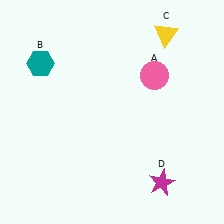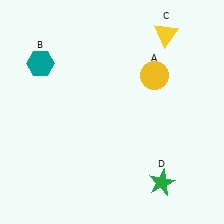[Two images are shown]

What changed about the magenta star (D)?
In Image 1, D is magenta. In Image 2, it changed to green.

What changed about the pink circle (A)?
In Image 1, A is pink. In Image 2, it changed to yellow.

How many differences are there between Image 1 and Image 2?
There are 2 differences between the two images.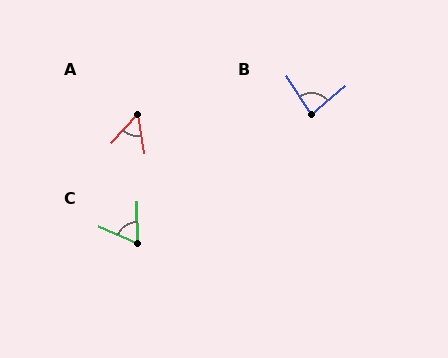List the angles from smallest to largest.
A (52°), C (65°), B (84°).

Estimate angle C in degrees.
Approximately 65 degrees.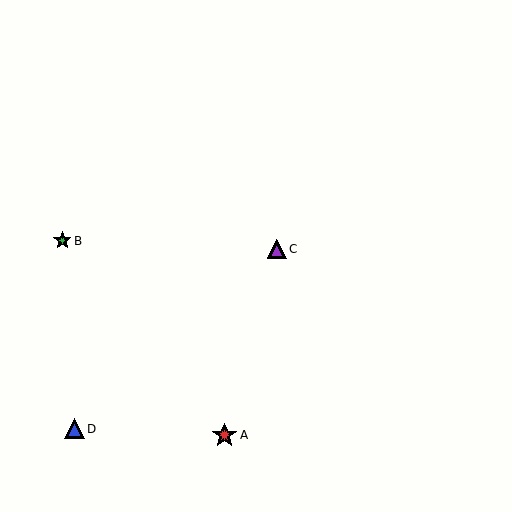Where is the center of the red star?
The center of the red star is at (225, 435).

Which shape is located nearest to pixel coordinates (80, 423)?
The blue triangle (labeled D) at (74, 429) is nearest to that location.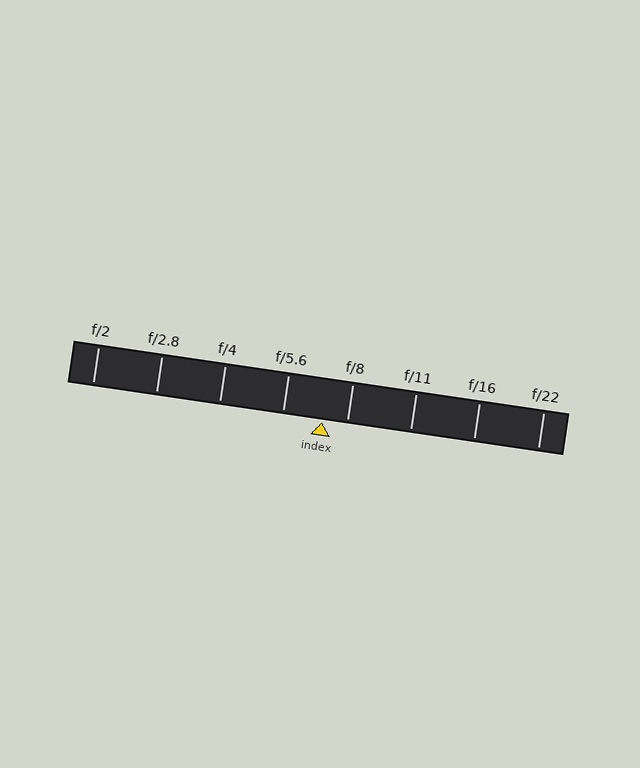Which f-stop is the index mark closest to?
The index mark is closest to f/8.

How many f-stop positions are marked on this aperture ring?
There are 8 f-stop positions marked.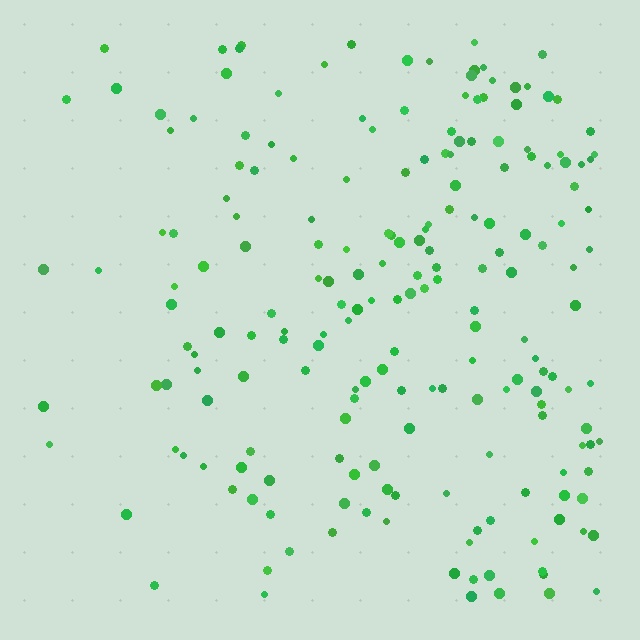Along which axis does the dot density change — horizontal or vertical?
Horizontal.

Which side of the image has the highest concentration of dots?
The right.